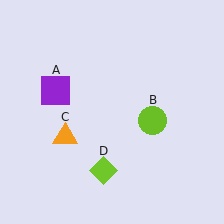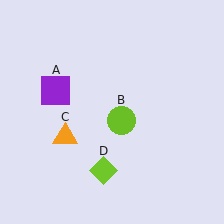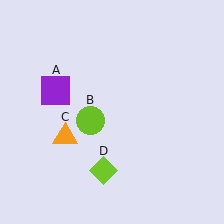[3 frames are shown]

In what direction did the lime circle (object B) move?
The lime circle (object B) moved left.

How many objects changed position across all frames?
1 object changed position: lime circle (object B).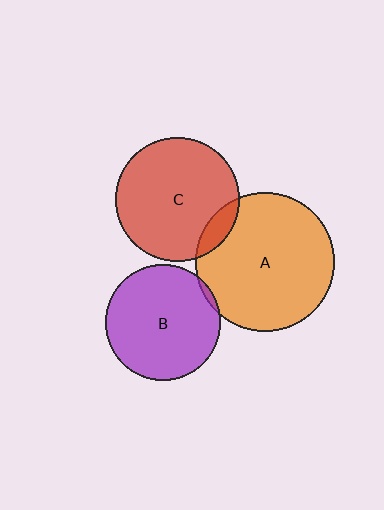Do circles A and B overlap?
Yes.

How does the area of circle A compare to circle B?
Approximately 1.5 times.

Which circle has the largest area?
Circle A (orange).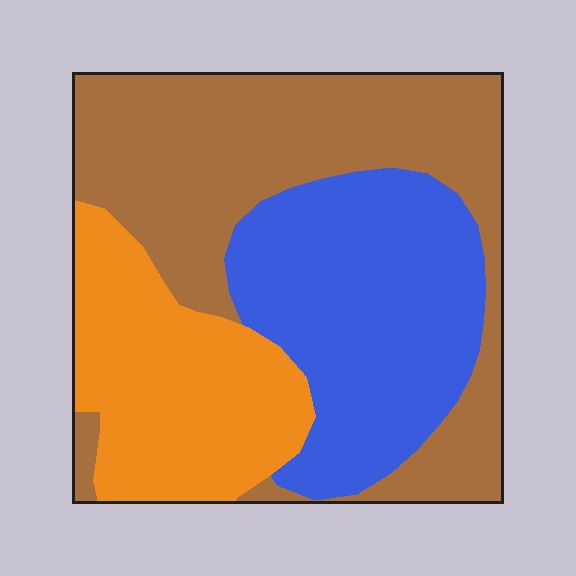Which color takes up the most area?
Brown, at roughly 45%.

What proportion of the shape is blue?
Blue takes up between a sixth and a third of the shape.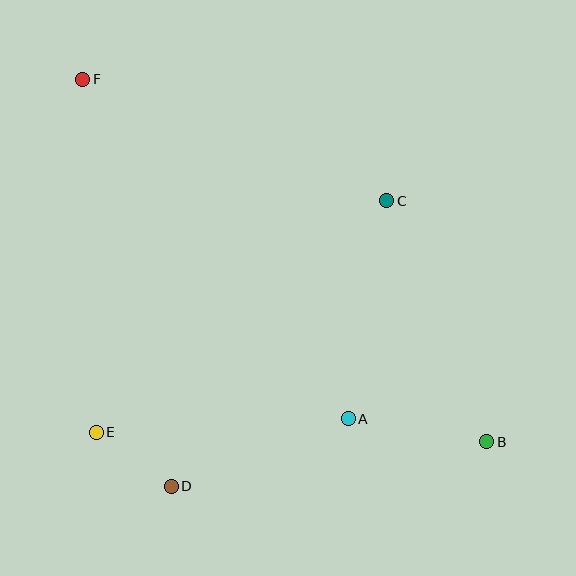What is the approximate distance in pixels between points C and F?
The distance between C and F is approximately 327 pixels.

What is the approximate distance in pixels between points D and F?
The distance between D and F is approximately 416 pixels.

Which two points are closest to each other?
Points D and E are closest to each other.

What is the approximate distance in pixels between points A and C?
The distance between A and C is approximately 221 pixels.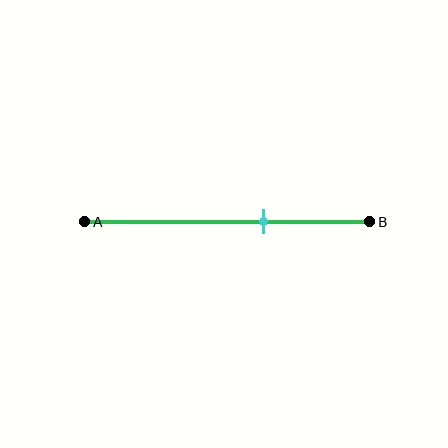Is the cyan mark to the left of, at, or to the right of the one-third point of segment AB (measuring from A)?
The cyan mark is to the right of the one-third point of segment AB.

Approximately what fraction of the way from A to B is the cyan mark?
The cyan mark is approximately 65% of the way from A to B.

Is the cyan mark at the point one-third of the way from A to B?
No, the mark is at about 65% from A, not at the 33% one-third point.